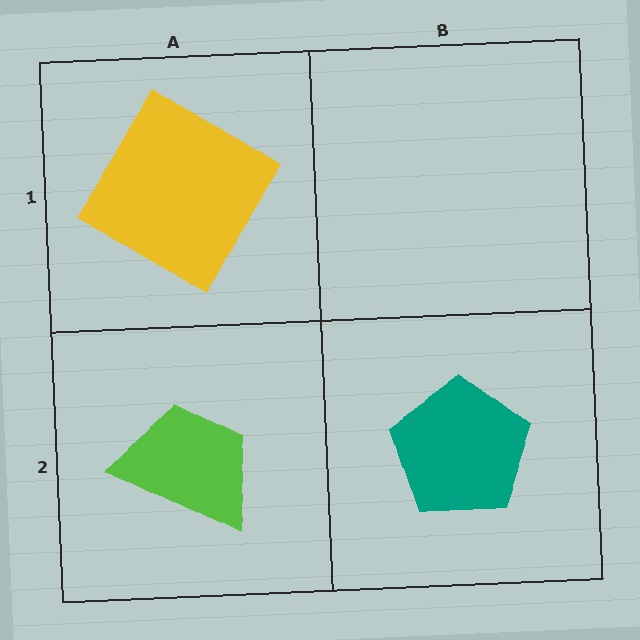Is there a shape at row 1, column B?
No, that cell is empty.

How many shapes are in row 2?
2 shapes.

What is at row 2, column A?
A lime trapezoid.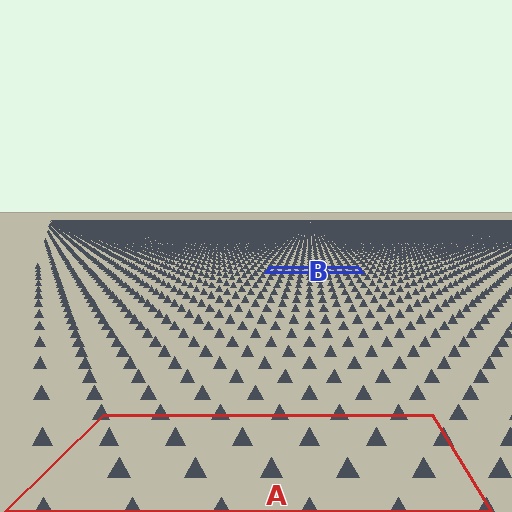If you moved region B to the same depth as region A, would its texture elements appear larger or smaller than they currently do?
They would appear larger. At a closer depth, the same texture elements are projected at a bigger on-screen size.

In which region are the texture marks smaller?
The texture marks are smaller in region B, because it is farther away.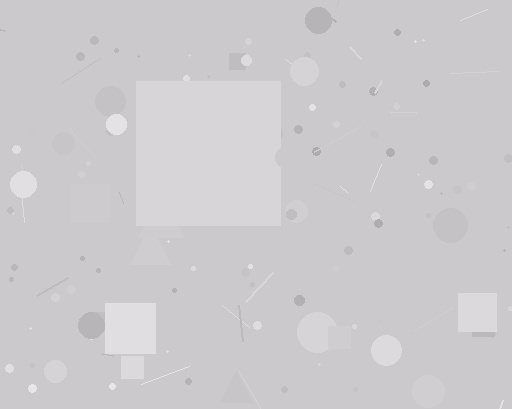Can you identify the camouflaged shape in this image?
The camouflaged shape is a square.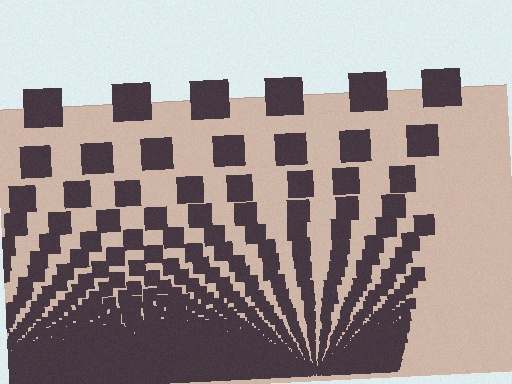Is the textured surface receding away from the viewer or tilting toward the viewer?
The surface appears to tilt toward the viewer. Texture elements get larger and sparser toward the top.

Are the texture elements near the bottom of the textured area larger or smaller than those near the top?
Smaller. The gradient is inverted — elements near the bottom are smaller and denser.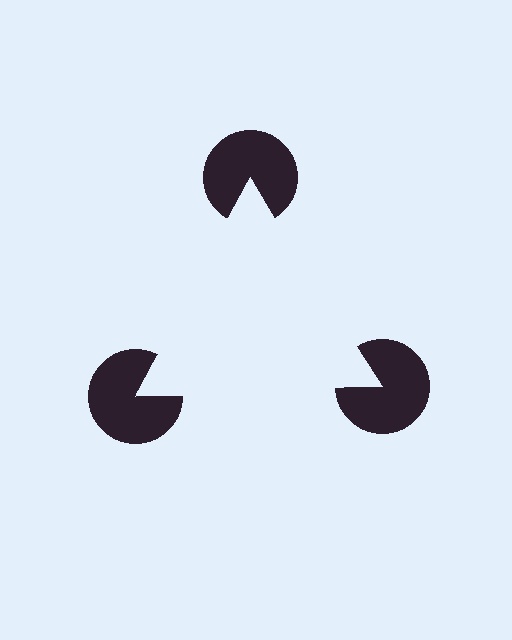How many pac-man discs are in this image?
There are 3 — one at each vertex of the illusory triangle.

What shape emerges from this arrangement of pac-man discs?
An illusory triangle — its edges are inferred from the aligned wedge cuts in the pac-man discs, not physically drawn.